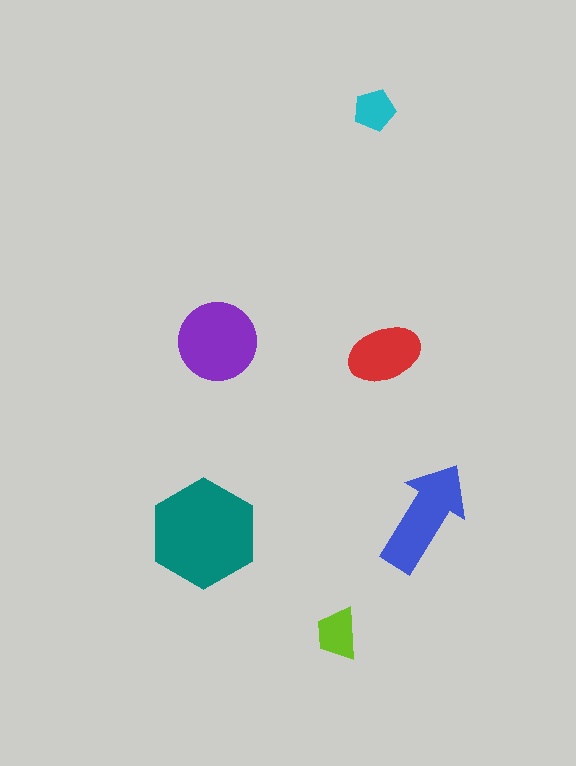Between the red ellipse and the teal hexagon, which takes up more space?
The teal hexagon.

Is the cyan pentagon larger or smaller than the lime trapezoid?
Smaller.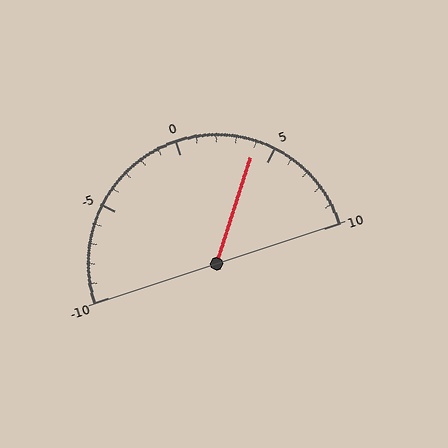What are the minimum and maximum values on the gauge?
The gauge ranges from -10 to 10.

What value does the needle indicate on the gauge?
The needle indicates approximately 4.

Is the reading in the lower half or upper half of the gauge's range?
The reading is in the upper half of the range (-10 to 10).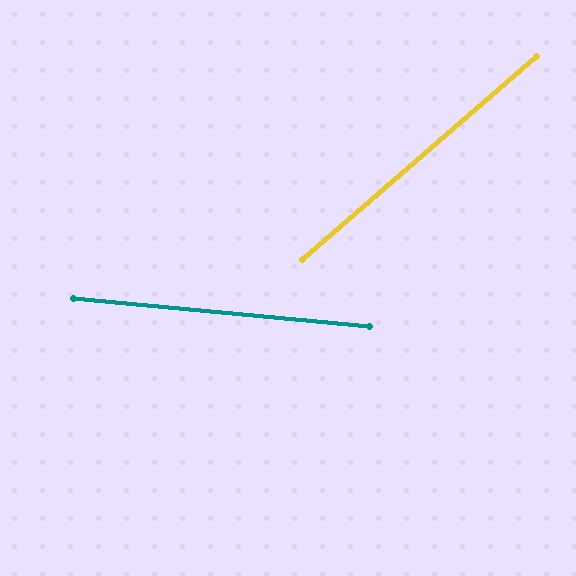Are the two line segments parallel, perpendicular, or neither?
Neither parallel nor perpendicular — they differ by about 46°.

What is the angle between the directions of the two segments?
Approximately 46 degrees.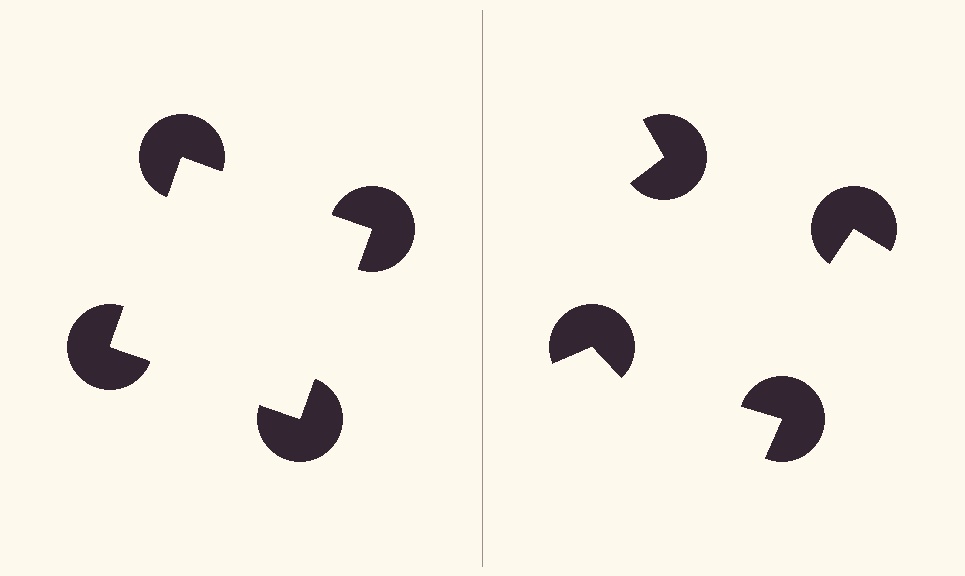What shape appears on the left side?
An illusory square.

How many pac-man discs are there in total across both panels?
8 — 4 on each side.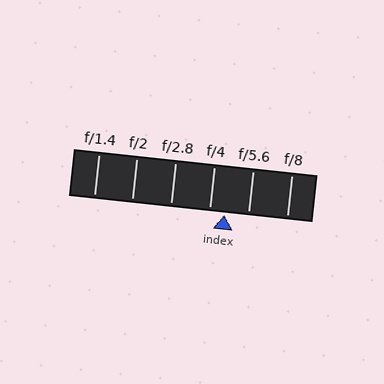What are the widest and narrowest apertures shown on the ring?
The widest aperture shown is f/1.4 and the narrowest is f/8.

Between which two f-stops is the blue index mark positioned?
The index mark is between f/4 and f/5.6.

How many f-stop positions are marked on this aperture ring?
There are 6 f-stop positions marked.